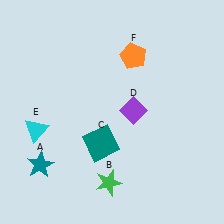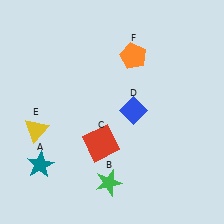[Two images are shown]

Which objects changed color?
C changed from teal to red. D changed from purple to blue. E changed from cyan to yellow.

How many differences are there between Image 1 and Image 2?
There are 3 differences between the two images.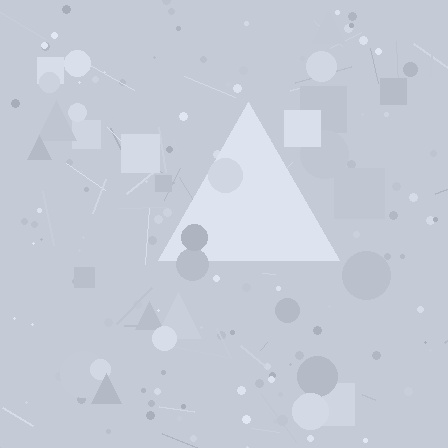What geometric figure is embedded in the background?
A triangle is embedded in the background.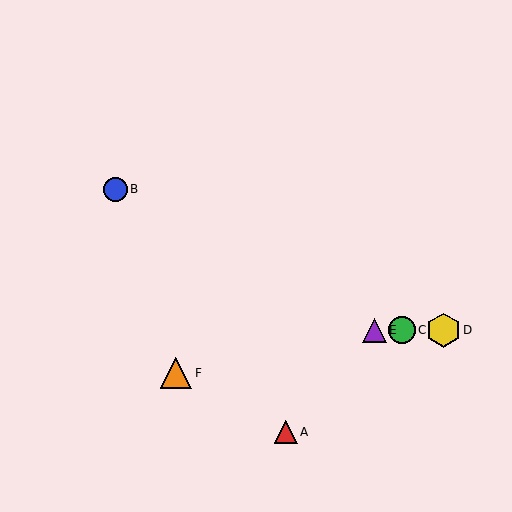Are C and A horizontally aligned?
No, C is at y≈330 and A is at y≈432.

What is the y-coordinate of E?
Object E is at y≈330.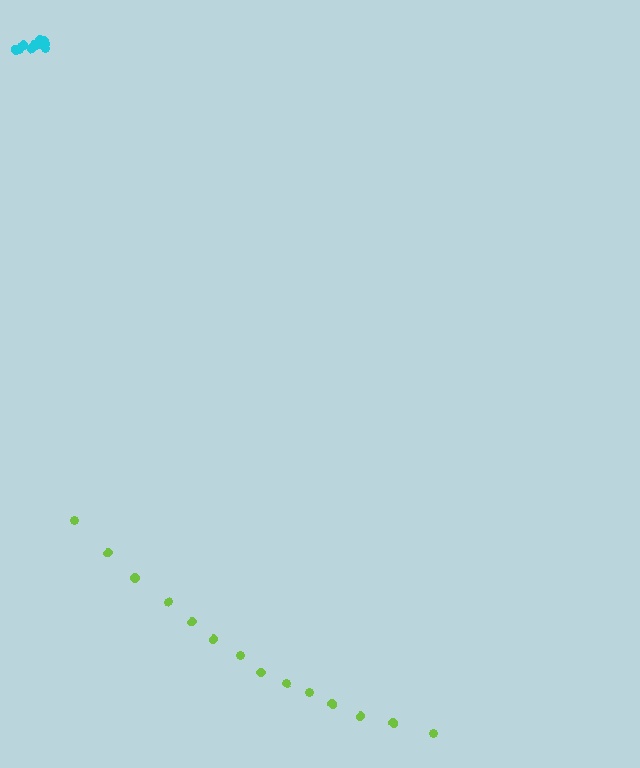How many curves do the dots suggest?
There are 2 distinct paths.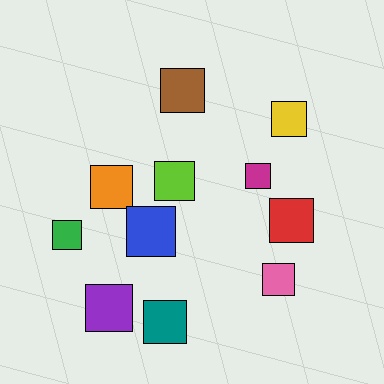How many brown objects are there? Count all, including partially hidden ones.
There is 1 brown object.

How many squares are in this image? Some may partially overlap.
There are 11 squares.